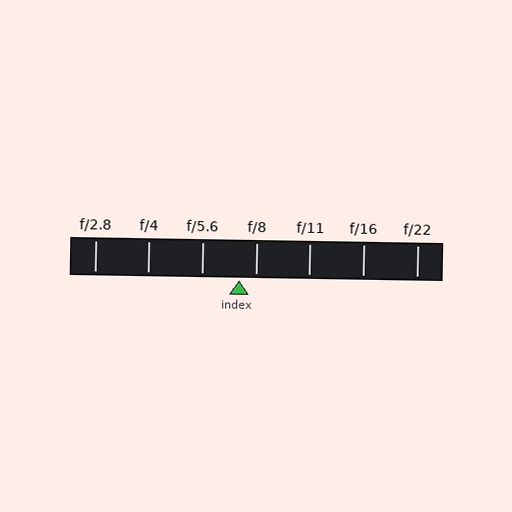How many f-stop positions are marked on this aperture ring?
There are 7 f-stop positions marked.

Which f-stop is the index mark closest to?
The index mark is closest to f/8.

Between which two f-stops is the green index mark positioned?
The index mark is between f/5.6 and f/8.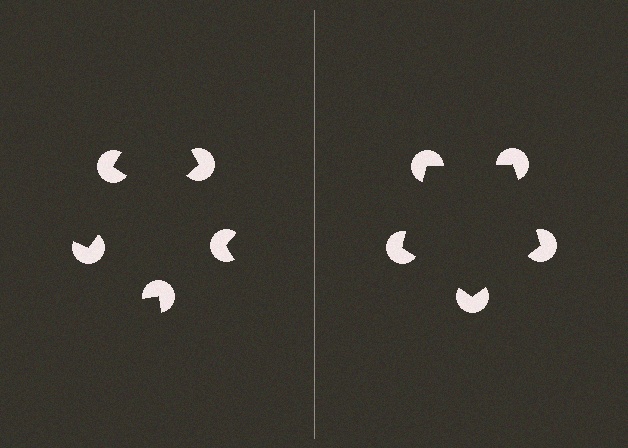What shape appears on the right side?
An illusory pentagon.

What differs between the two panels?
The pac-man discs are positioned identically on both sides; only the wedge orientations differ. On the right they align to a pentagon; on the left they are misaligned.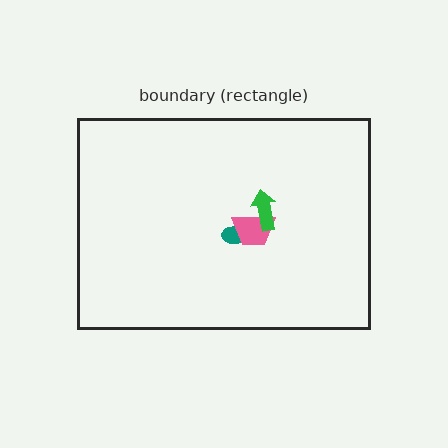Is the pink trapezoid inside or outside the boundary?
Inside.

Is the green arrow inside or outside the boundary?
Inside.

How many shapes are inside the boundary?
3 inside, 0 outside.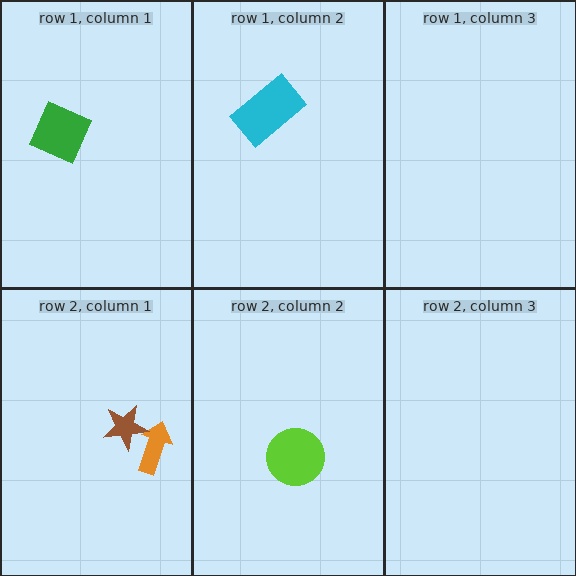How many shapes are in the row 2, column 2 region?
1.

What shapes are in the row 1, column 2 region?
The cyan rectangle.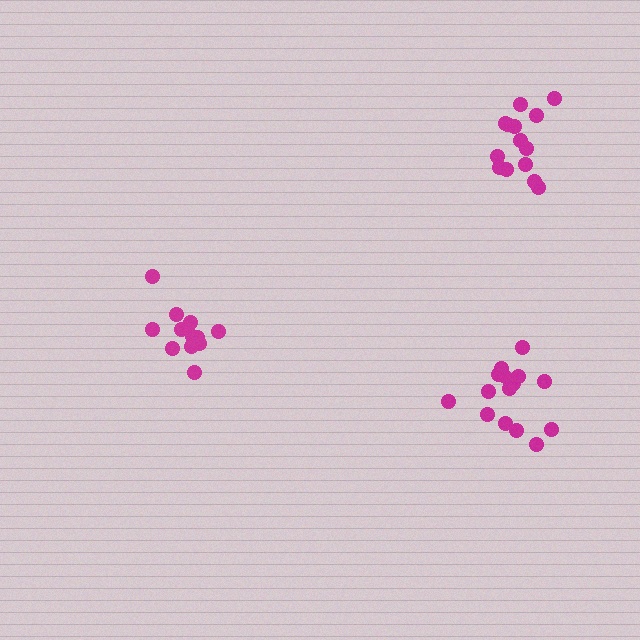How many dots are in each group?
Group 1: 15 dots, Group 2: 14 dots, Group 3: 13 dots (42 total).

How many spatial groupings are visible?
There are 3 spatial groupings.